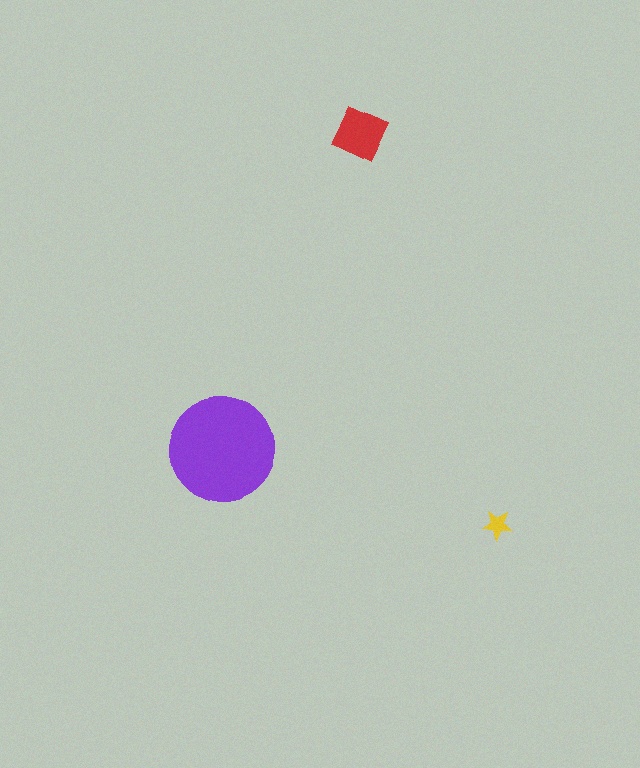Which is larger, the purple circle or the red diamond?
The purple circle.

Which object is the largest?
The purple circle.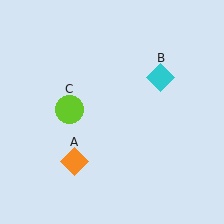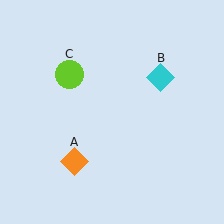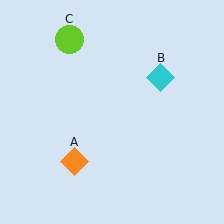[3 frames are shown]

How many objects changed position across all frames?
1 object changed position: lime circle (object C).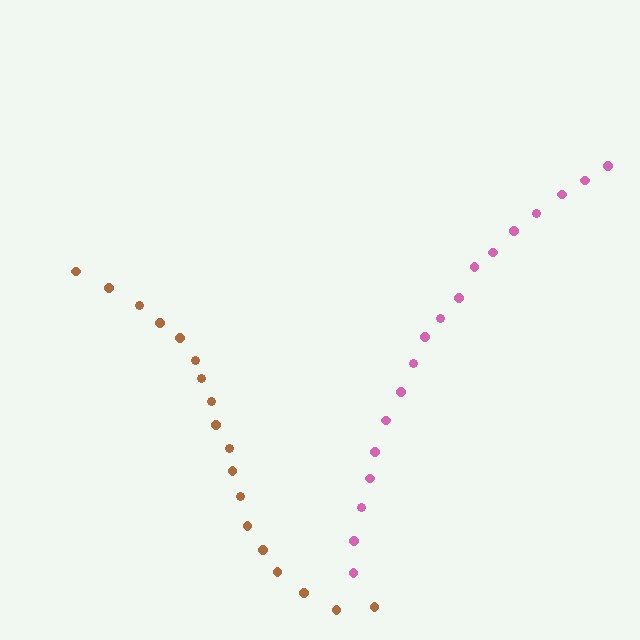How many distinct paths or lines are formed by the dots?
There are 2 distinct paths.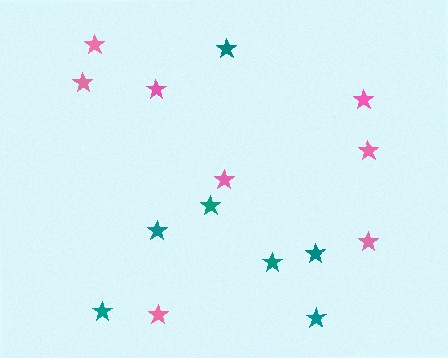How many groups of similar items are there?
There are 2 groups: one group of teal stars (7) and one group of pink stars (8).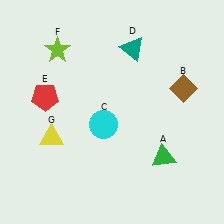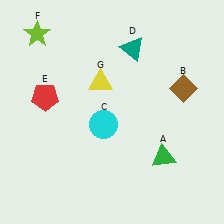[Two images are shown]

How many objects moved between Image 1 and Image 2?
2 objects moved between the two images.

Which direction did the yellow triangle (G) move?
The yellow triangle (G) moved up.